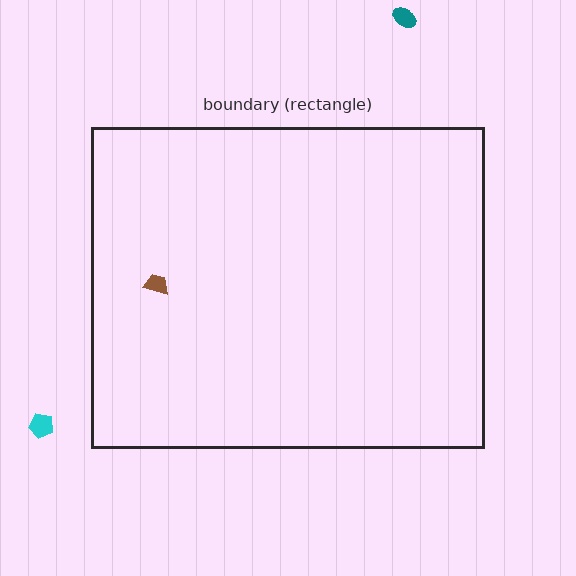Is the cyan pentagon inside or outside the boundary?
Outside.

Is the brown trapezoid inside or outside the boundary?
Inside.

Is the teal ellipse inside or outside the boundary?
Outside.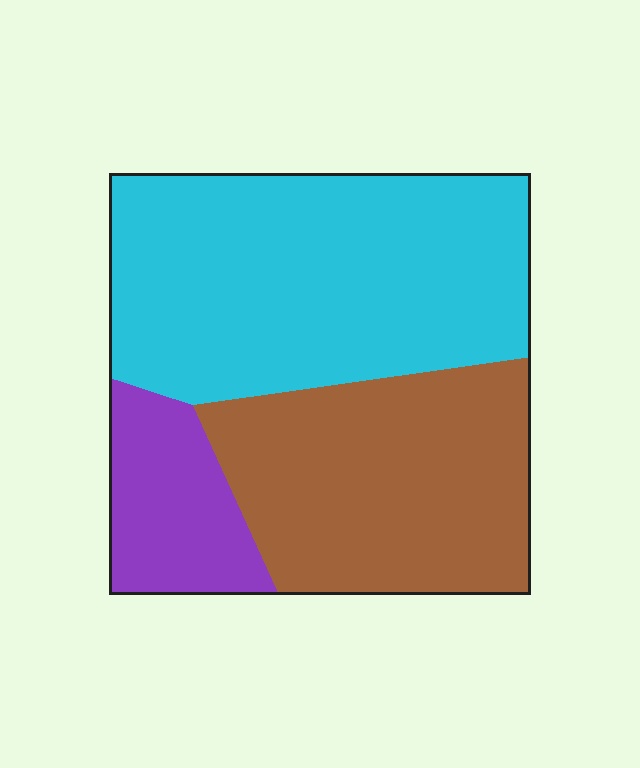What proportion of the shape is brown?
Brown takes up between a quarter and a half of the shape.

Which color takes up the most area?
Cyan, at roughly 50%.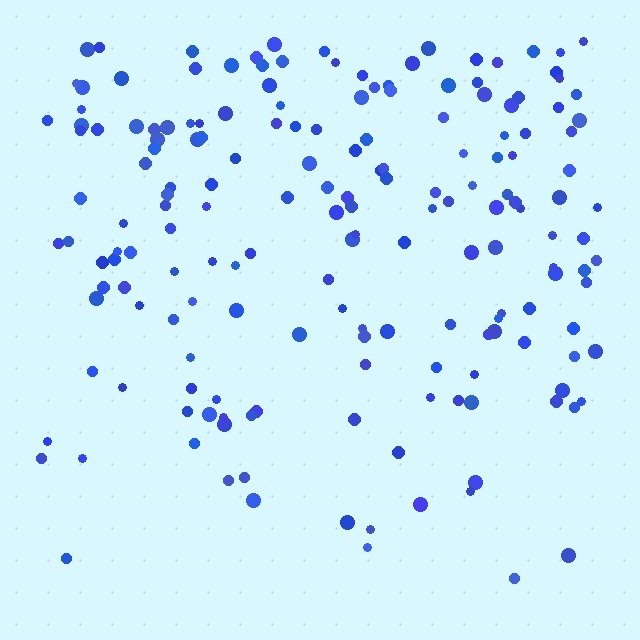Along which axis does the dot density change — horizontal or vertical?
Vertical.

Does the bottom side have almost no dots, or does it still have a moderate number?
Still a moderate number, just noticeably fewer than the top.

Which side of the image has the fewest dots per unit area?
The bottom.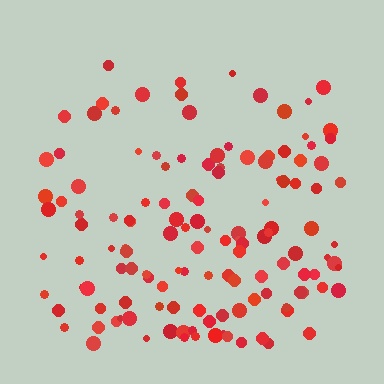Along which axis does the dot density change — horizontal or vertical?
Vertical.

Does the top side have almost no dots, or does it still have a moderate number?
Still a moderate number, just noticeably fewer than the bottom.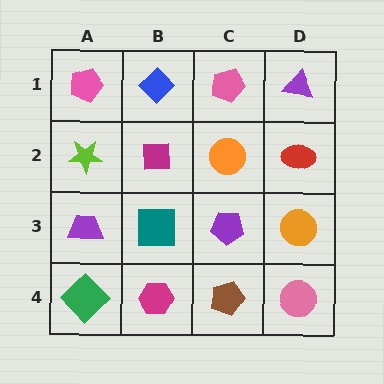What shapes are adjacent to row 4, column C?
A purple pentagon (row 3, column C), a magenta hexagon (row 4, column B), a pink circle (row 4, column D).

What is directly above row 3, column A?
A lime star.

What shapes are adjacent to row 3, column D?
A red ellipse (row 2, column D), a pink circle (row 4, column D), a purple pentagon (row 3, column C).